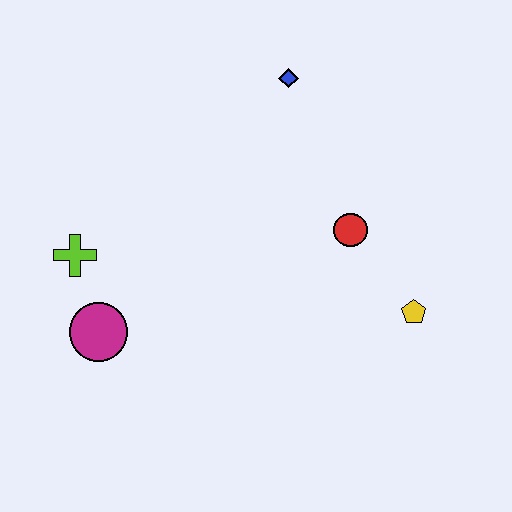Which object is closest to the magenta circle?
The lime cross is closest to the magenta circle.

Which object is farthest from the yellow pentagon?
The lime cross is farthest from the yellow pentagon.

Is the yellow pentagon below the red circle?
Yes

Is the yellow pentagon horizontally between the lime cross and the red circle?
No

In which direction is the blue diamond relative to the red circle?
The blue diamond is above the red circle.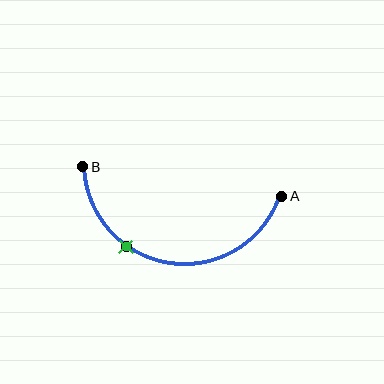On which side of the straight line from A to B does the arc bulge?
The arc bulges below the straight line connecting A and B.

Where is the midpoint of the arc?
The arc midpoint is the point on the curve farthest from the straight line joining A and B. It sits below that line.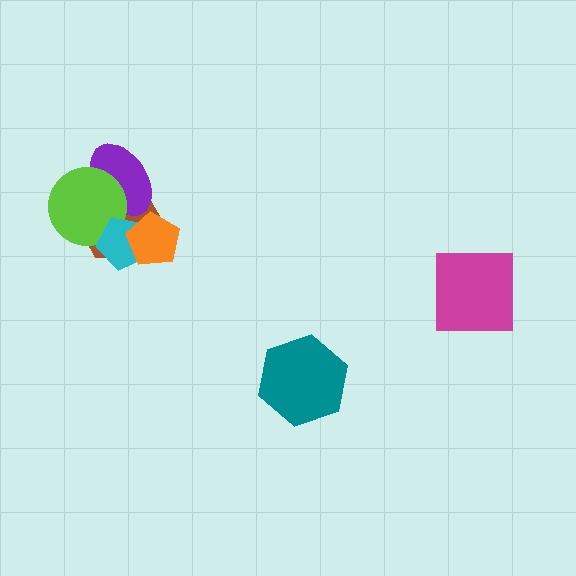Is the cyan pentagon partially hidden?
Yes, it is partially covered by another shape.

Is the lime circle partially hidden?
Yes, it is partially covered by another shape.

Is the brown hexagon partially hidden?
Yes, it is partially covered by another shape.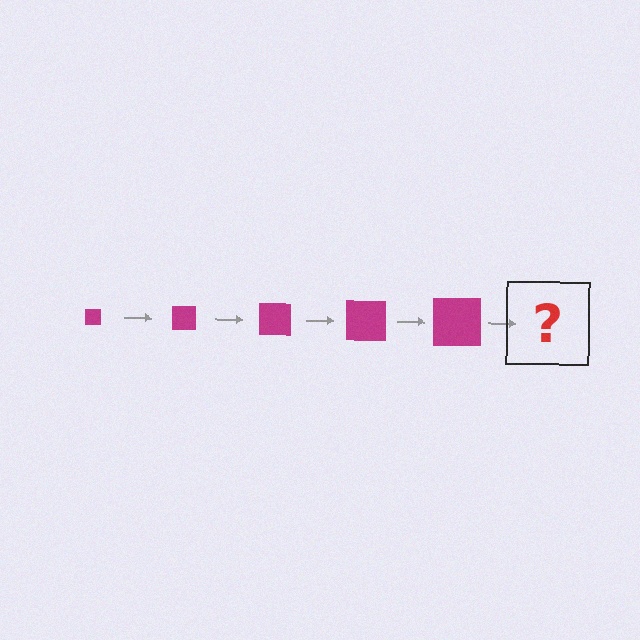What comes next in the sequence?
The next element should be a magenta square, larger than the previous one.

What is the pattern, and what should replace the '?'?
The pattern is that the square gets progressively larger each step. The '?' should be a magenta square, larger than the previous one.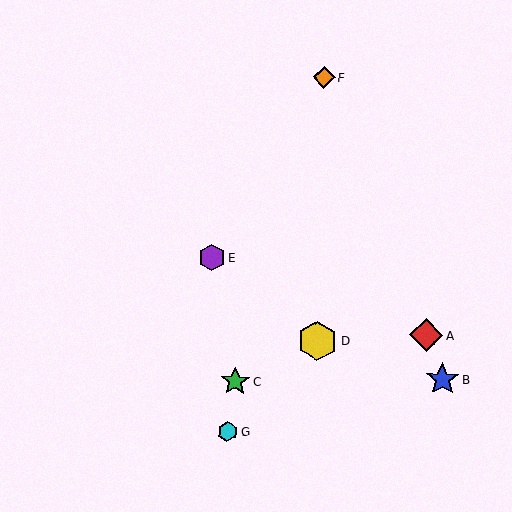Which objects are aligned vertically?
Objects D, F are aligned vertically.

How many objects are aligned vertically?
2 objects (D, F) are aligned vertically.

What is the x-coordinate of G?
Object G is at x≈228.